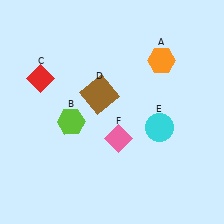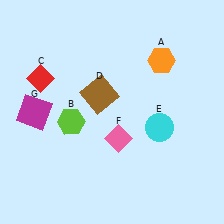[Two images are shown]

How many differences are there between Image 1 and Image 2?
There is 1 difference between the two images.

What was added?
A magenta square (G) was added in Image 2.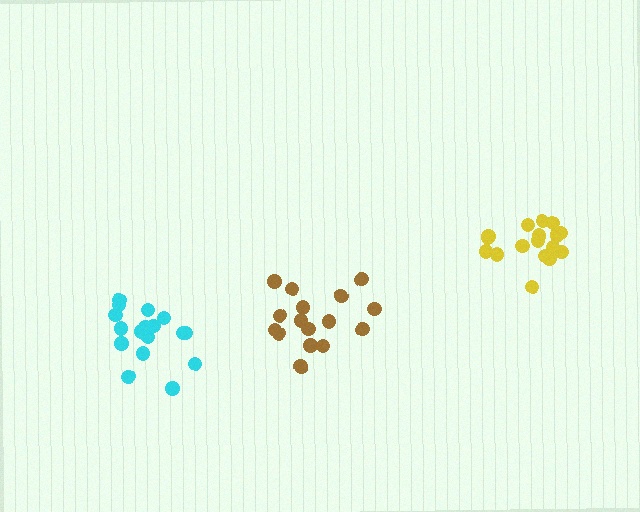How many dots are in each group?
Group 1: 19 dots, Group 2: 18 dots, Group 3: 16 dots (53 total).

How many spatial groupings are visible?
There are 3 spatial groupings.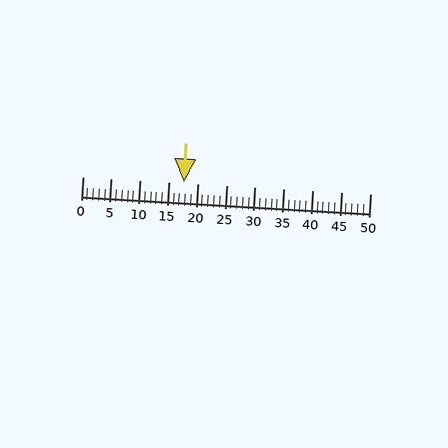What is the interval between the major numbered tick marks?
The major tick marks are spaced 5 units apart.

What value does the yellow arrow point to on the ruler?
The yellow arrow points to approximately 18.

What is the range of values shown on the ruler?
The ruler shows values from 0 to 50.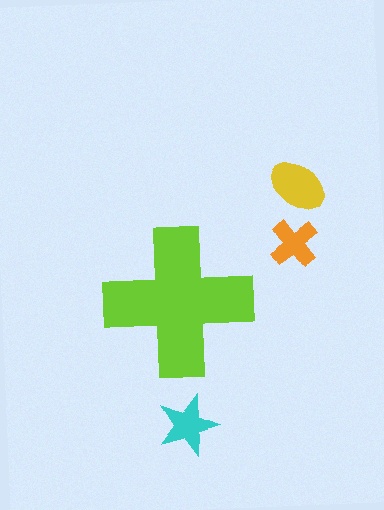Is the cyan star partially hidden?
No, the cyan star is fully visible.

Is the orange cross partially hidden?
No, the orange cross is fully visible.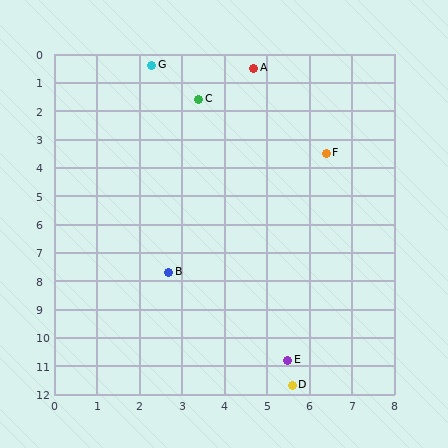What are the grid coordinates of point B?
Point B is at approximately (2.7, 7.7).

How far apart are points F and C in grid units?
Points F and C are about 3.6 grid units apart.